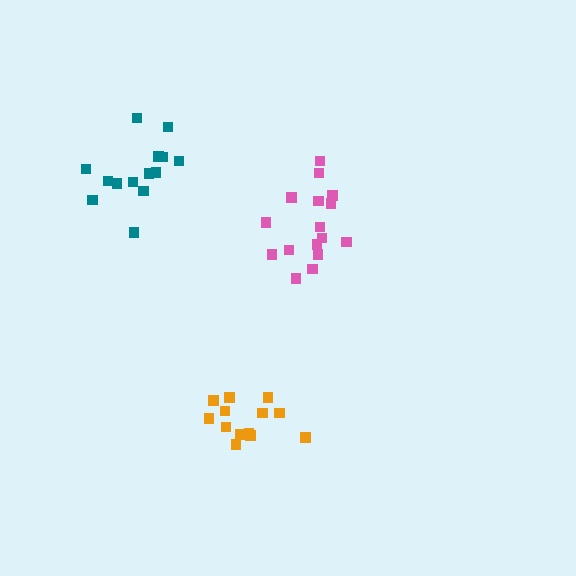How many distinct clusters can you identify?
There are 3 distinct clusters.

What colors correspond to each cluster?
The clusters are colored: pink, orange, teal.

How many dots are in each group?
Group 1: 16 dots, Group 2: 13 dots, Group 3: 14 dots (43 total).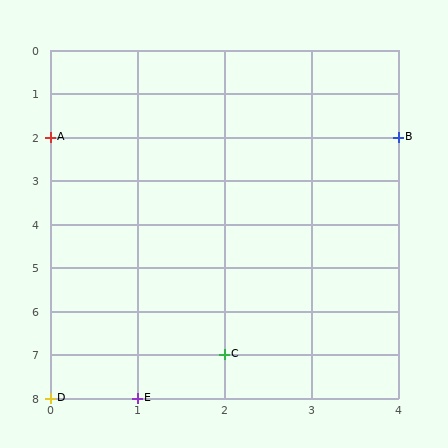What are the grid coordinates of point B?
Point B is at grid coordinates (4, 2).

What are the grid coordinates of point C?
Point C is at grid coordinates (2, 7).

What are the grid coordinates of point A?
Point A is at grid coordinates (0, 2).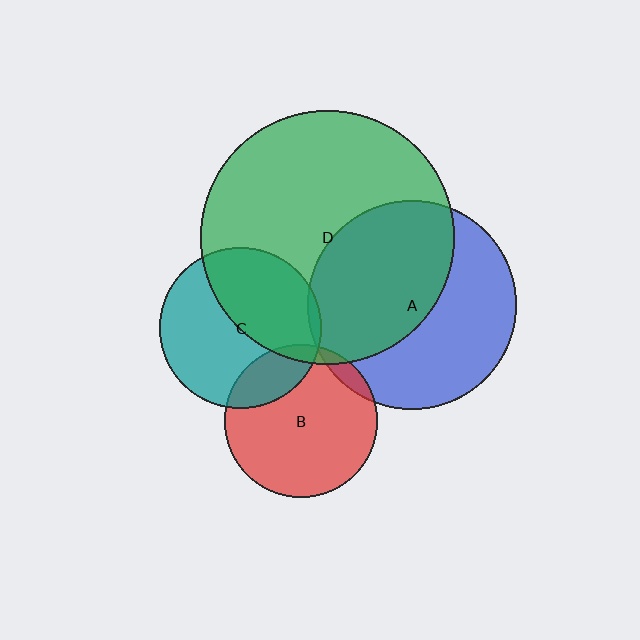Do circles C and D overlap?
Yes.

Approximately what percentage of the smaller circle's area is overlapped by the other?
Approximately 45%.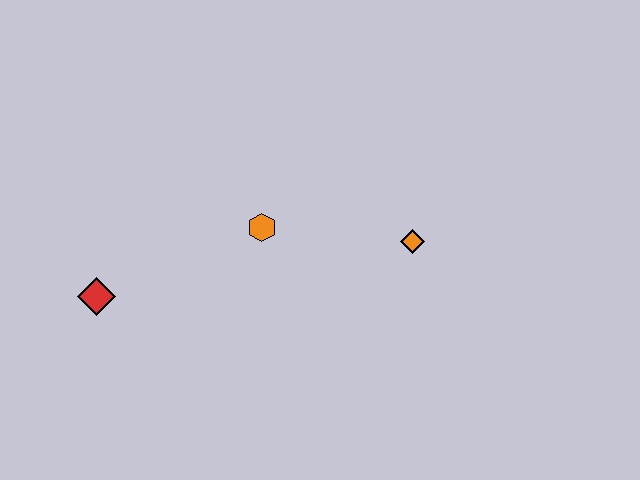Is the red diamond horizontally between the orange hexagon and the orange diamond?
No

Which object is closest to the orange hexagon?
The orange diamond is closest to the orange hexagon.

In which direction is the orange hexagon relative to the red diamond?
The orange hexagon is to the right of the red diamond.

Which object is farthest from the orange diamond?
The red diamond is farthest from the orange diamond.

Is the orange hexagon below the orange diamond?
No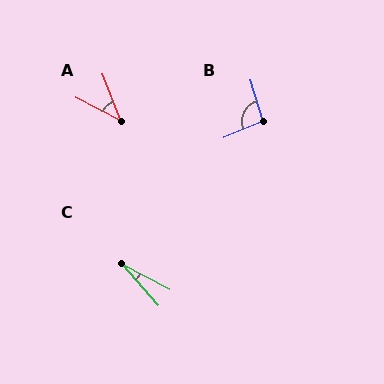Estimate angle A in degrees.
Approximately 42 degrees.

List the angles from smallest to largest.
C (20°), A (42°), B (96°).